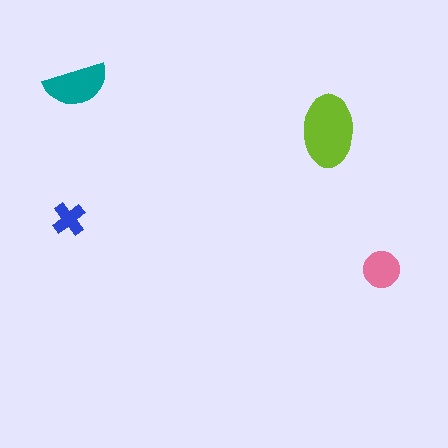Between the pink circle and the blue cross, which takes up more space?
The pink circle.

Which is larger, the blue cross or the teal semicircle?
The teal semicircle.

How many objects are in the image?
There are 4 objects in the image.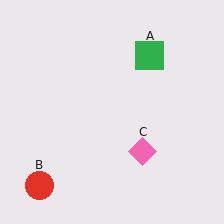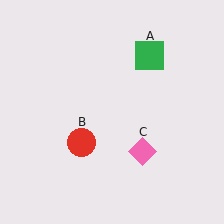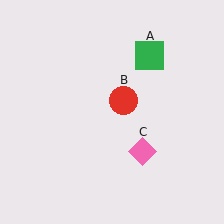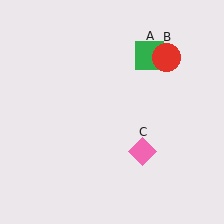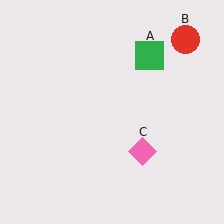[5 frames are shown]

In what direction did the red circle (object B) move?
The red circle (object B) moved up and to the right.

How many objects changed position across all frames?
1 object changed position: red circle (object B).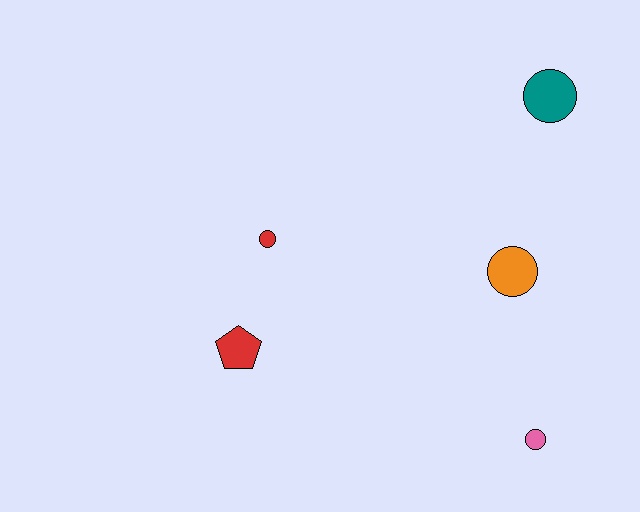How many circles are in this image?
There are 4 circles.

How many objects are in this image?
There are 5 objects.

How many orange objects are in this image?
There is 1 orange object.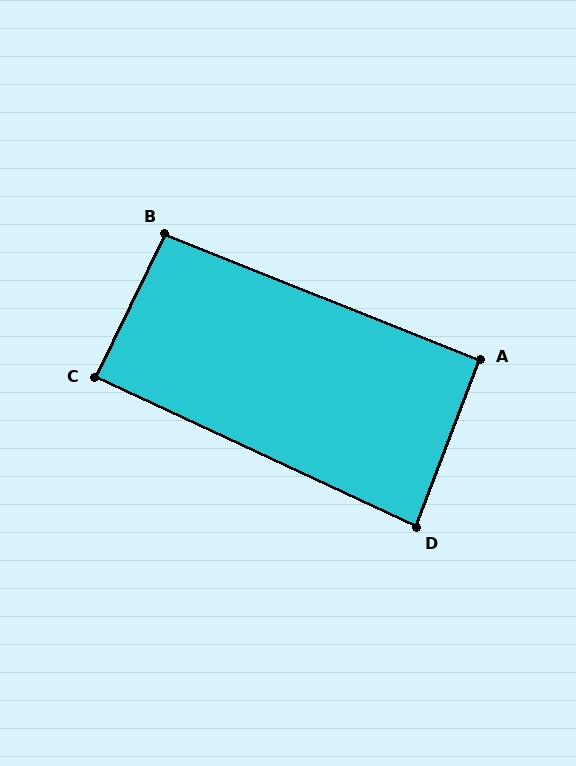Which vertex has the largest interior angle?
B, at approximately 94 degrees.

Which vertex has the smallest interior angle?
D, at approximately 86 degrees.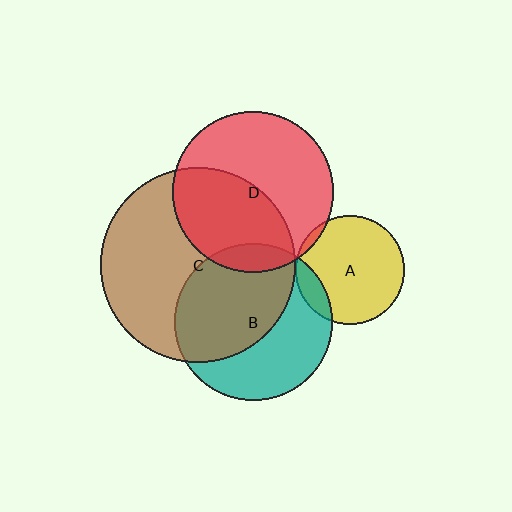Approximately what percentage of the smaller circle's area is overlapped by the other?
Approximately 5%.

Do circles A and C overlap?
Yes.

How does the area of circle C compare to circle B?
Approximately 1.5 times.